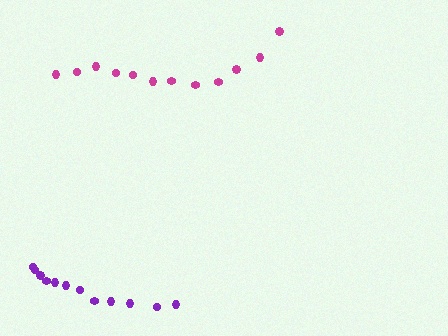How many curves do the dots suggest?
There are 2 distinct paths.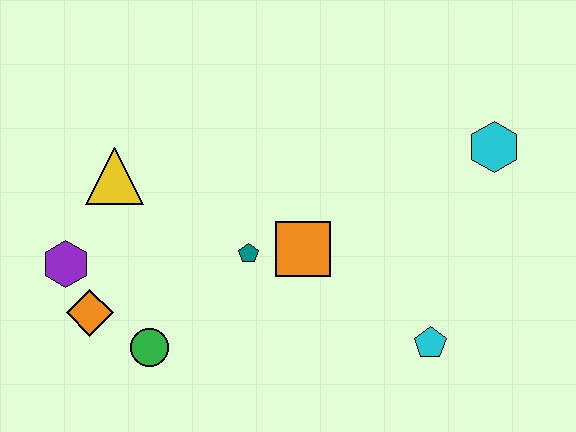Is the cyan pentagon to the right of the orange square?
Yes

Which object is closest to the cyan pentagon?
The orange square is closest to the cyan pentagon.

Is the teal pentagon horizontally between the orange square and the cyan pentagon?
No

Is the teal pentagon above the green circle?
Yes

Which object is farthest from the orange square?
The purple hexagon is farthest from the orange square.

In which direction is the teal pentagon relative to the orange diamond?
The teal pentagon is to the right of the orange diamond.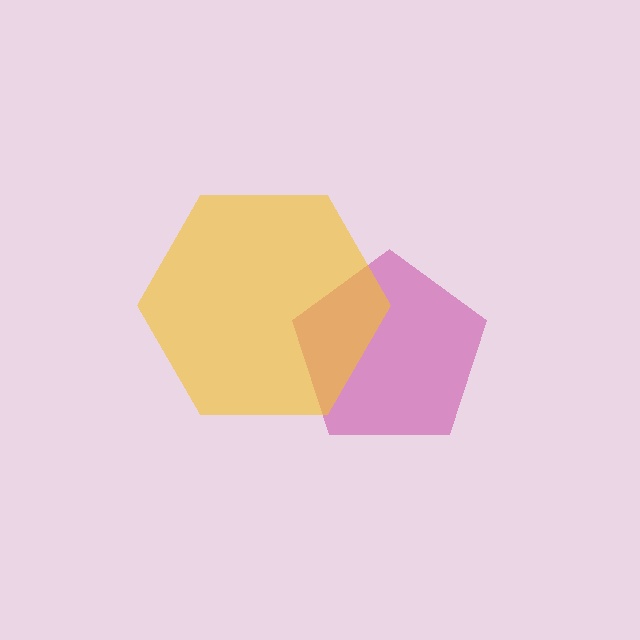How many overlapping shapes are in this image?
There are 2 overlapping shapes in the image.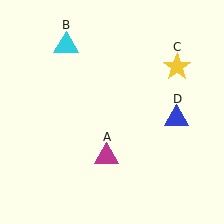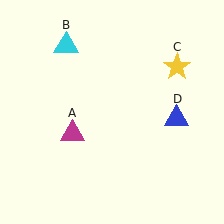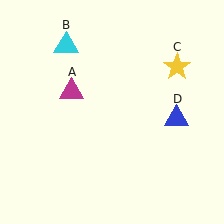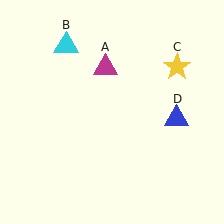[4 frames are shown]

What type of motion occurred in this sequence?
The magenta triangle (object A) rotated clockwise around the center of the scene.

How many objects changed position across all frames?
1 object changed position: magenta triangle (object A).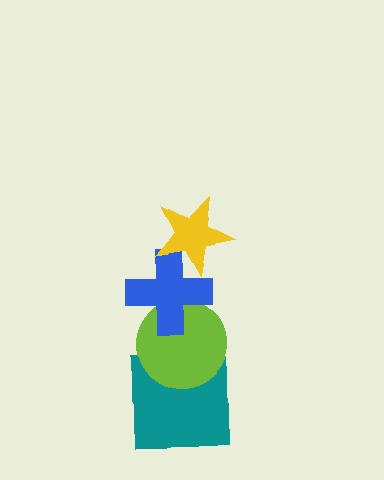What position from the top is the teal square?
The teal square is 4th from the top.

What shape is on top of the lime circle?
The blue cross is on top of the lime circle.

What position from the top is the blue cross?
The blue cross is 2nd from the top.